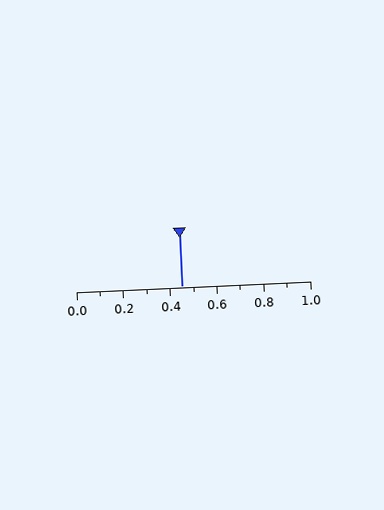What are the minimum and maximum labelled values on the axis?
The axis runs from 0.0 to 1.0.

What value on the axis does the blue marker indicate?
The marker indicates approximately 0.45.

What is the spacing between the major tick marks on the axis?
The major ticks are spaced 0.2 apart.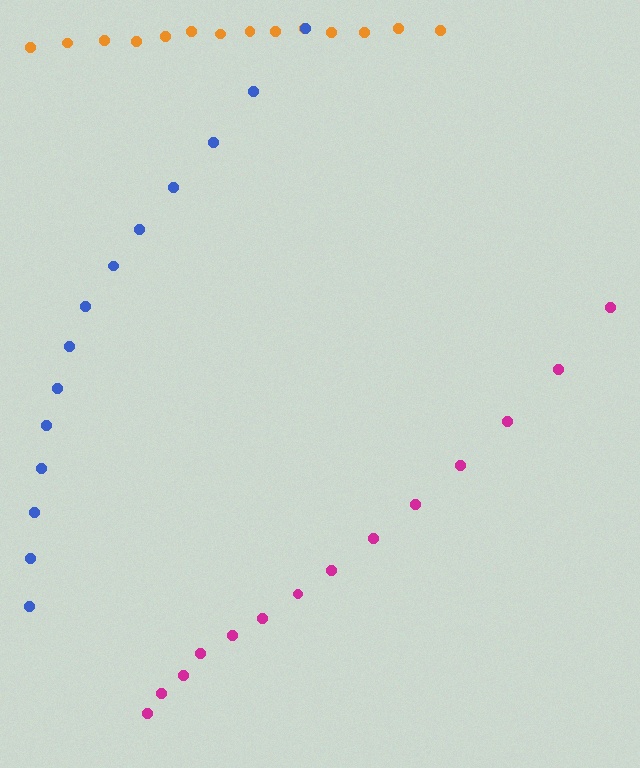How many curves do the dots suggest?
There are 3 distinct paths.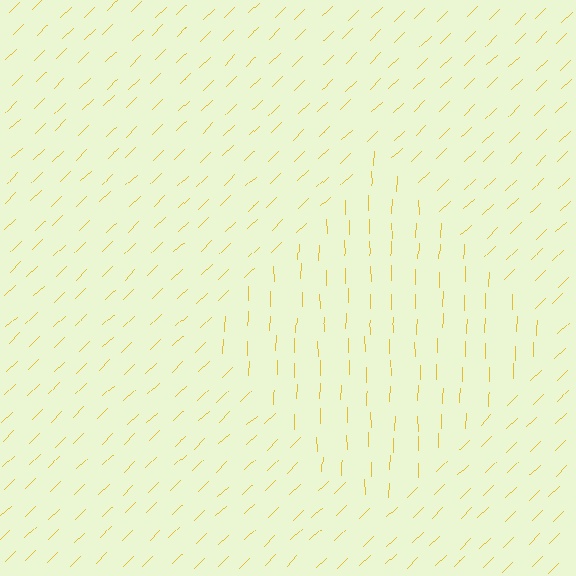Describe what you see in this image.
The image is filled with small yellow line segments. A diamond region in the image has lines oriented differently from the surrounding lines, creating a visible texture boundary.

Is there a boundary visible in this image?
Yes, there is a texture boundary formed by a change in line orientation.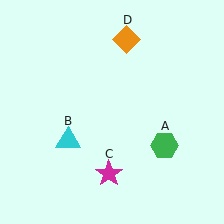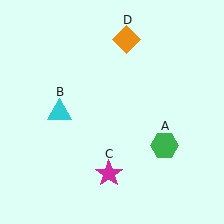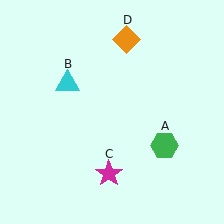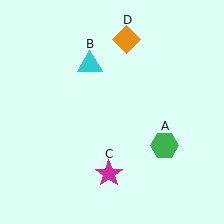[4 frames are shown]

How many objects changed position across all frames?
1 object changed position: cyan triangle (object B).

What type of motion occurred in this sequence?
The cyan triangle (object B) rotated clockwise around the center of the scene.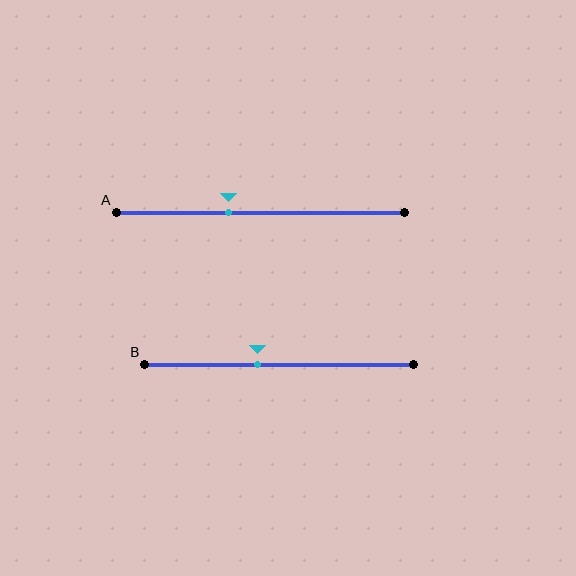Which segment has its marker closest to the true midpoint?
Segment B has its marker closest to the true midpoint.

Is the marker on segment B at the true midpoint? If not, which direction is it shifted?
No, the marker on segment B is shifted to the left by about 8% of the segment length.